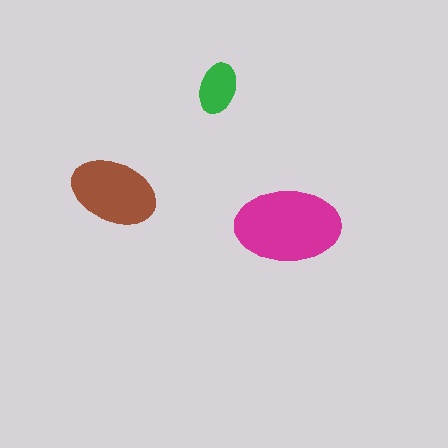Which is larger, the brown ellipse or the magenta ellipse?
The magenta one.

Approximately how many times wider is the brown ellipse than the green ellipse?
About 1.5 times wider.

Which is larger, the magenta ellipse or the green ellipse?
The magenta one.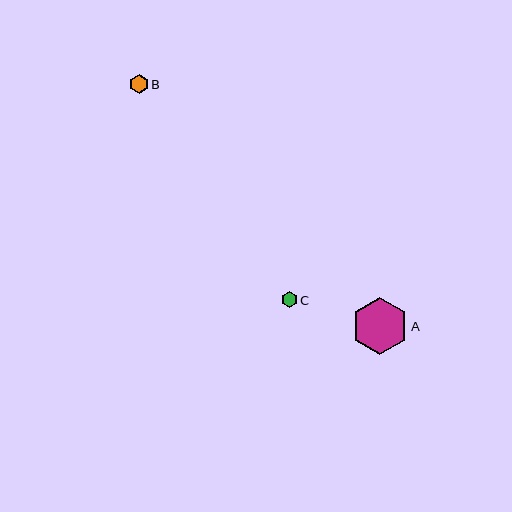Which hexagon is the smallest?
Hexagon C is the smallest with a size of approximately 16 pixels.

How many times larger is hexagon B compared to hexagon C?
Hexagon B is approximately 1.1 times the size of hexagon C.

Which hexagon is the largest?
Hexagon A is the largest with a size of approximately 57 pixels.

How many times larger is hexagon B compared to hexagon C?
Hexagon B is approximately 1.1 times the size of hexagon C.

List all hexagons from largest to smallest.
From largest to smallest: A, B, C.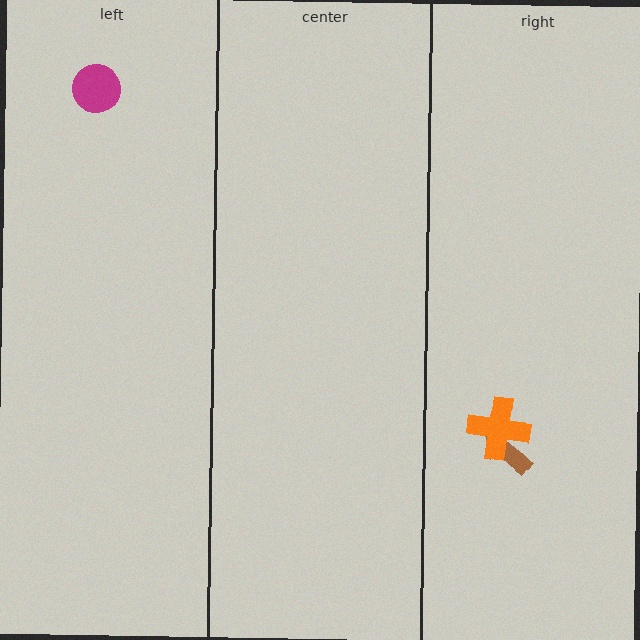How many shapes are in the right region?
2.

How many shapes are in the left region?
1.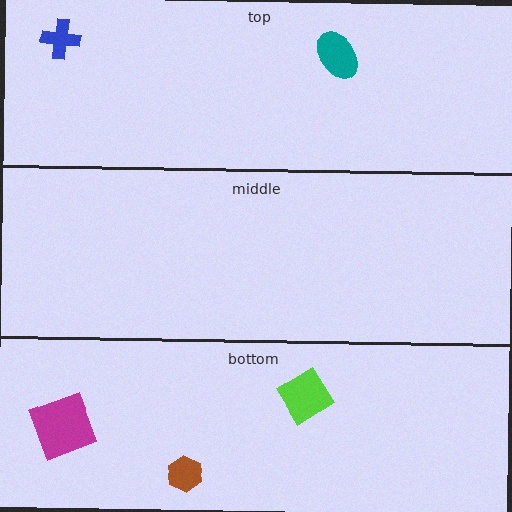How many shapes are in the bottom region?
3.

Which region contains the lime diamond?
The bottom region.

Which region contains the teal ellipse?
The top region.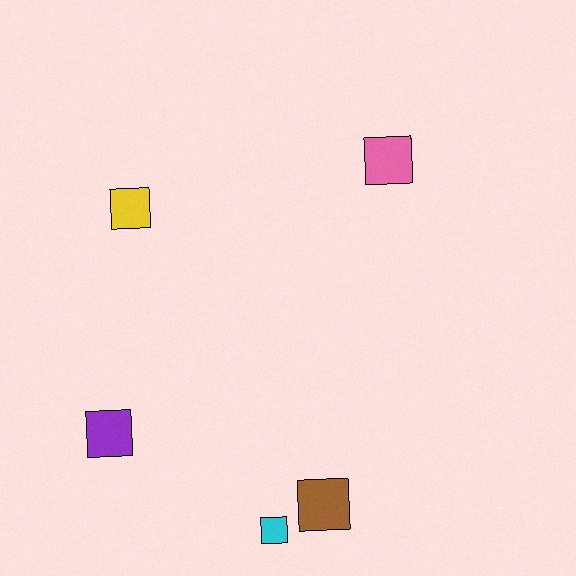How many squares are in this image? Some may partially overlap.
There are 5 squares.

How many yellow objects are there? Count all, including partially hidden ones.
There is 1 yellow object.